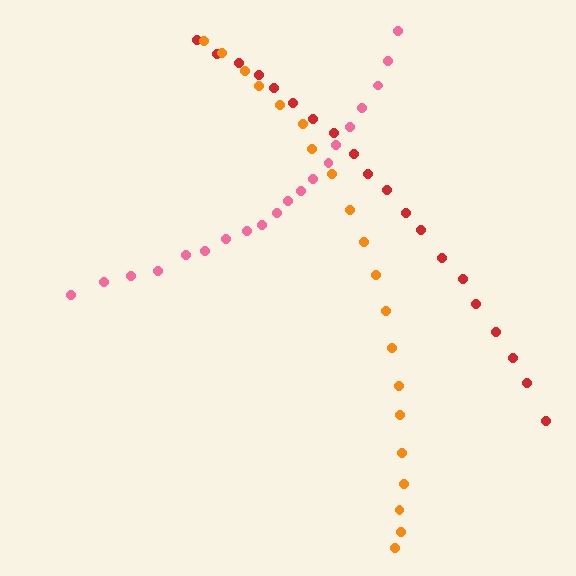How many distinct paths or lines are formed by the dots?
There are 3 distinct paths.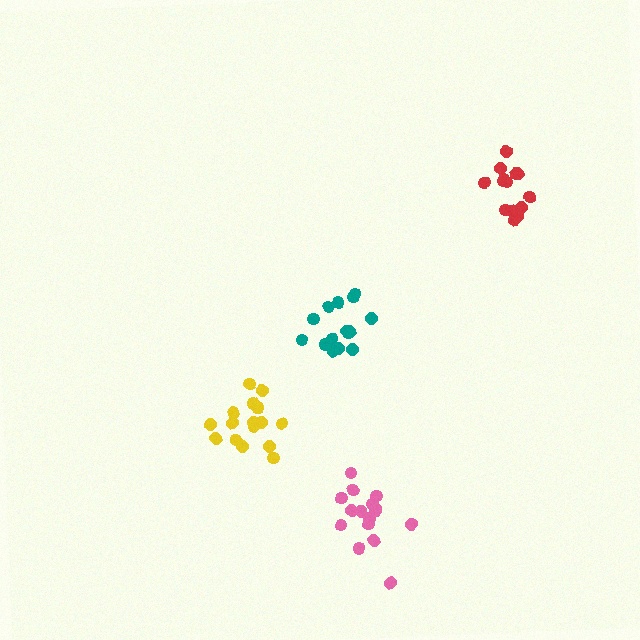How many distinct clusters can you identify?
There are 4 distinct clusters.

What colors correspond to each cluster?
The clusters are colored: teal, pink, red, yellow.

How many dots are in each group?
Group 1: 15 dots, Group 2: 16 dots, Group 3: 14 dots, Group 4: 16 dots (61 total).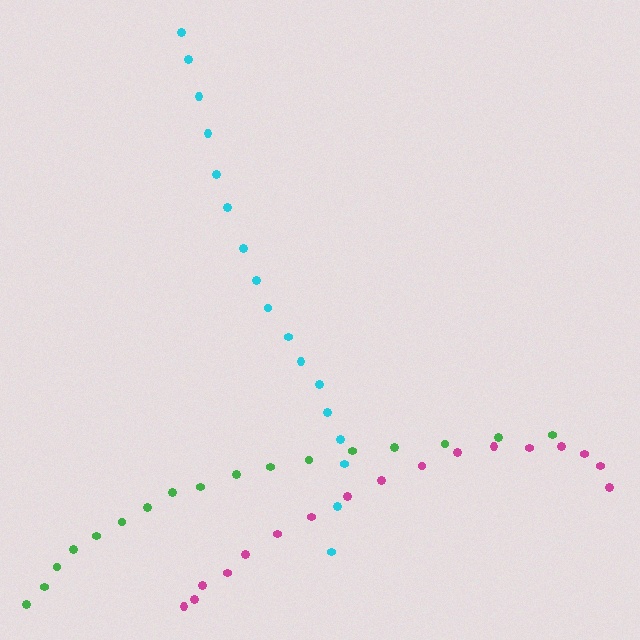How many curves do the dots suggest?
There are 3 distinct paths.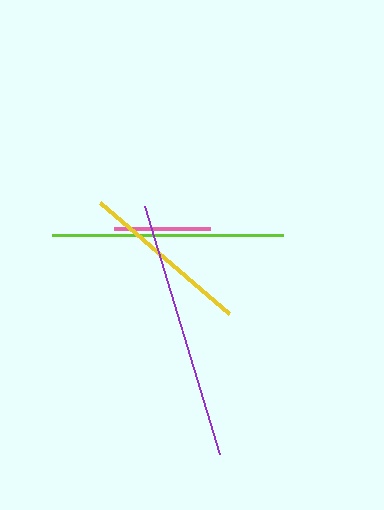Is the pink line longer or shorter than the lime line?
The lime line is longer than the pink line.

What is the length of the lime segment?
The lime segment is approximately 231 pixels long.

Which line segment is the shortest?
The pink line is the shortest at approximately 96 pixels.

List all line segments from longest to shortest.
From longest to shortest: purple, lime, yellow, pink.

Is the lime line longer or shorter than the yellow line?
The lime line is longer than the yellow line.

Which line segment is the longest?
The purple line is the longest at approximately 259 pixels.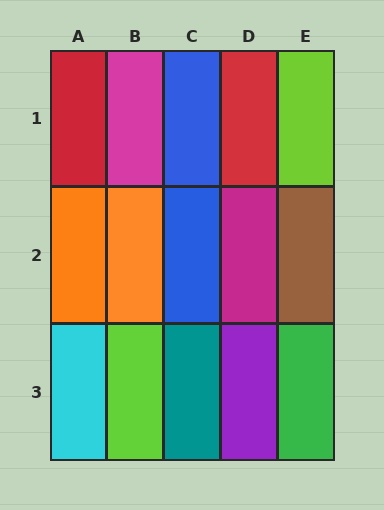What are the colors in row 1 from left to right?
Red, magenta, blue, red, lime.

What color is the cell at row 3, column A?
Cyan.